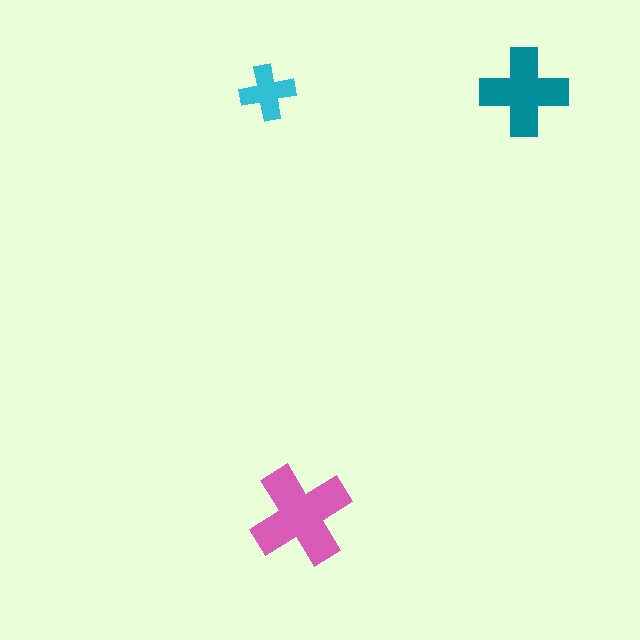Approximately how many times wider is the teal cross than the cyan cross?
About 1.5 times wider.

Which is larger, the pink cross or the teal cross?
The pink one.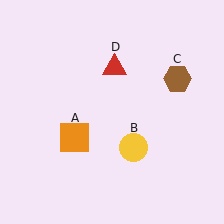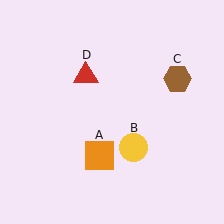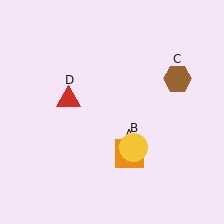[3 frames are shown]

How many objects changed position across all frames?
2 objects changed position: orange square (object A), red triangle (object D).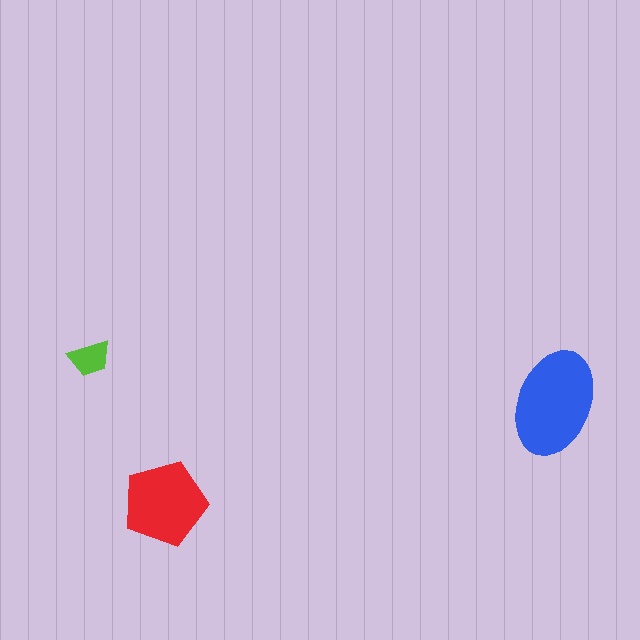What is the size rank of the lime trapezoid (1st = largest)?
3rd.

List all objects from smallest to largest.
The lime trapezoid, the red pentagon, the blue ellipse.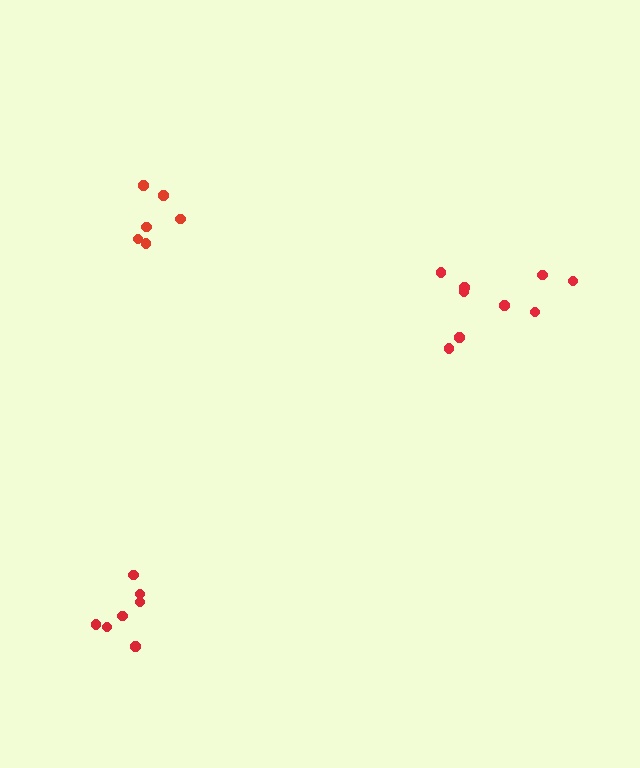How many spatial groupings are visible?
There are 3 spatial groupings.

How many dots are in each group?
Group 1: 6 dots, Group 2: 7 dots, Group 3: 9 dots (22 total).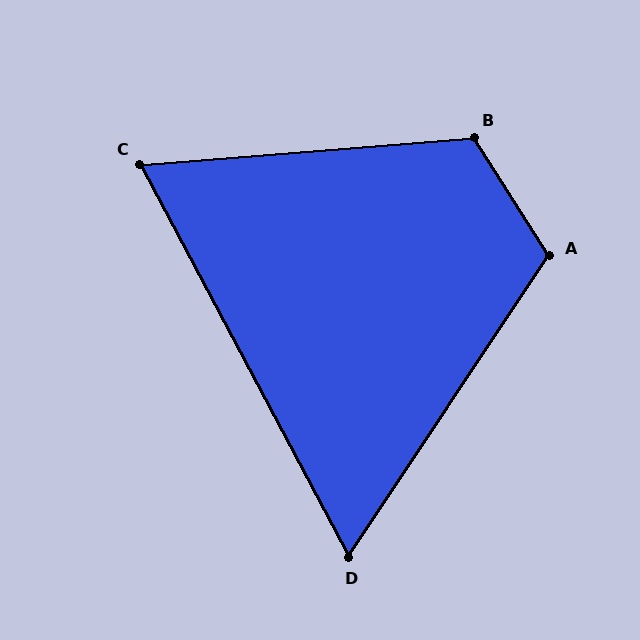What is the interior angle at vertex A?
Approximately 113 degrees (obtuse).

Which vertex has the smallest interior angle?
D, at approximately 62 degrees.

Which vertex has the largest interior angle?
B, at approximately 118 degrees.